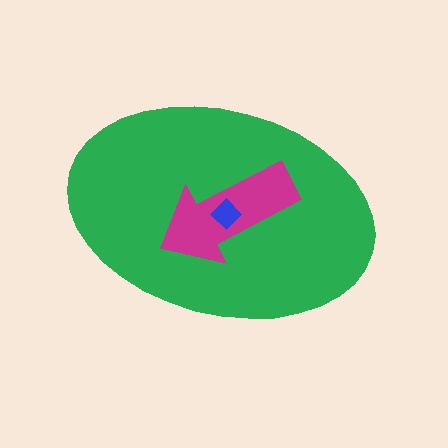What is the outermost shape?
The green ellipse.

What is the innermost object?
The blue diamond.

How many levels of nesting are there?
3.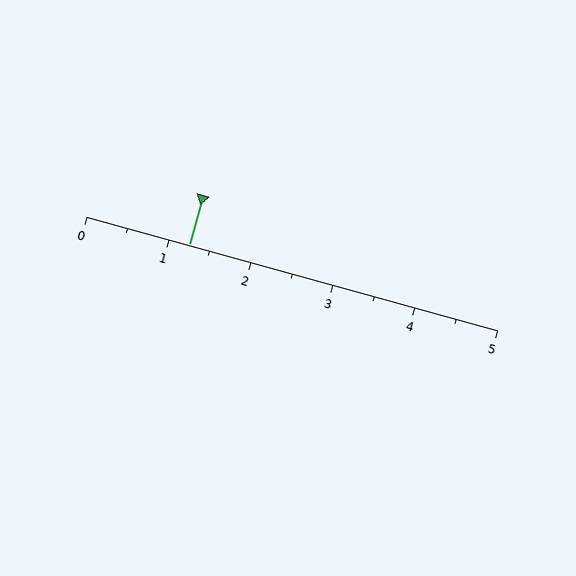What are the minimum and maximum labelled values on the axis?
The axis runs from 0 to 5.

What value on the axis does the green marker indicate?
The marker indicates approximately 1.2.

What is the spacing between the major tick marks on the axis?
The major ticks are spaced 1 apart.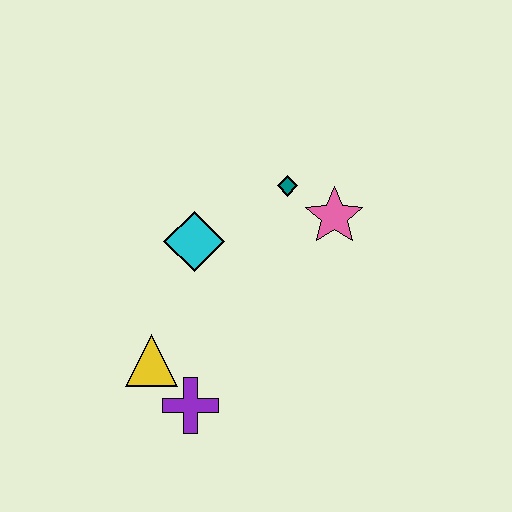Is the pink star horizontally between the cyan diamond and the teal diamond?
No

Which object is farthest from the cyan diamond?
The purple cross is farthest from the cyan diamond.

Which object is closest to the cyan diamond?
The teal diamond is closest to the cyan diamond.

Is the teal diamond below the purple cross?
No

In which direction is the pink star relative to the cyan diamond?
The pink star is to the right of the cyan diamond.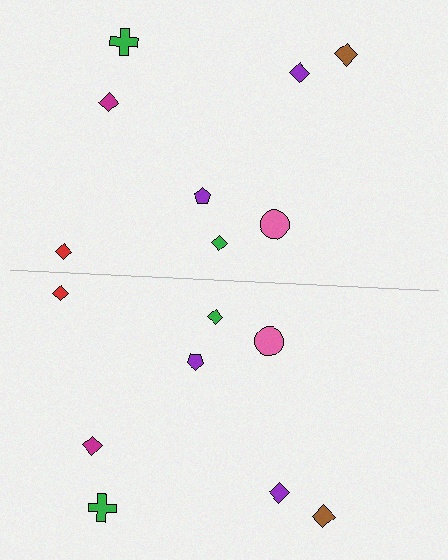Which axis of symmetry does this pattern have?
The pattern has a horizontal axis of symmetry running through the center of the image.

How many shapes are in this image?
There are 16 shapes in this image.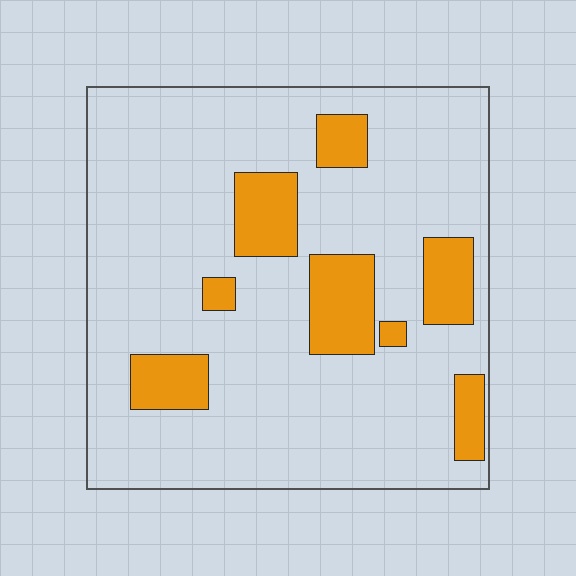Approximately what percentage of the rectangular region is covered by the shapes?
Approximately 15%.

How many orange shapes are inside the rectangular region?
8.